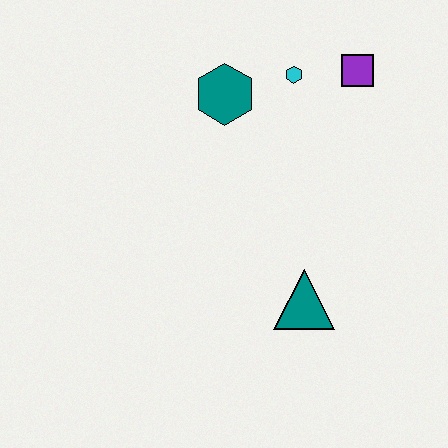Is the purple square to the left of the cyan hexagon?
No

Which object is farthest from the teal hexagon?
The teal triangle is farthest from the teal hexagon.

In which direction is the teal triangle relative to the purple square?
The teal triangle is below the purple square.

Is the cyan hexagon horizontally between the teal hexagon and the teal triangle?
Yes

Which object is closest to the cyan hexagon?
The purple square is closest to the cyan hexagon.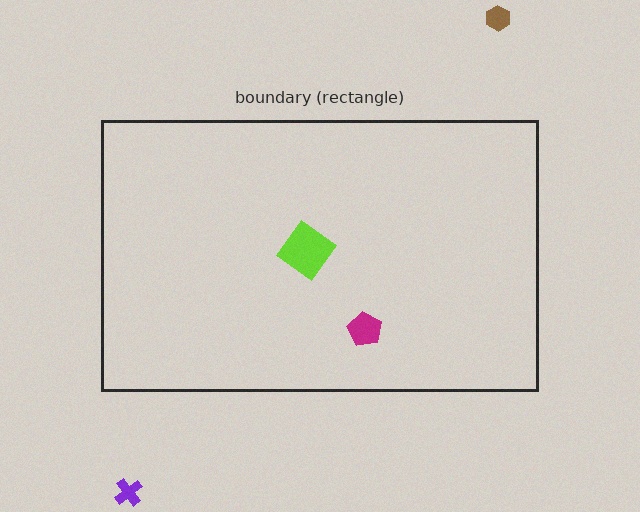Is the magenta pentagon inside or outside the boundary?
Inside.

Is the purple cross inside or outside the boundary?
Outside.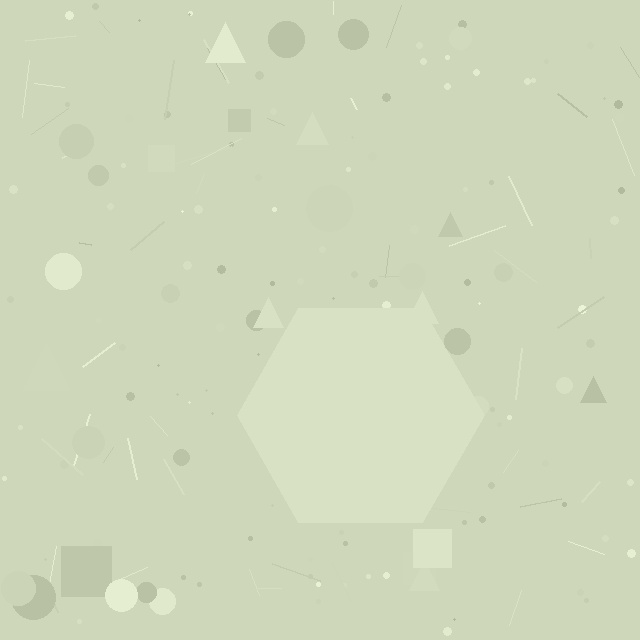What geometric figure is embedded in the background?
A hexagon is embedded in the background.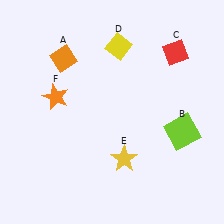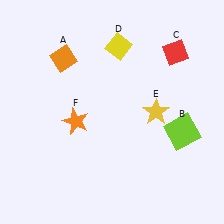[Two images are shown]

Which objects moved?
The objects that moved are: the yellow star (E), the orange star (F).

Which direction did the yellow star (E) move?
The yellow star (E) moved up.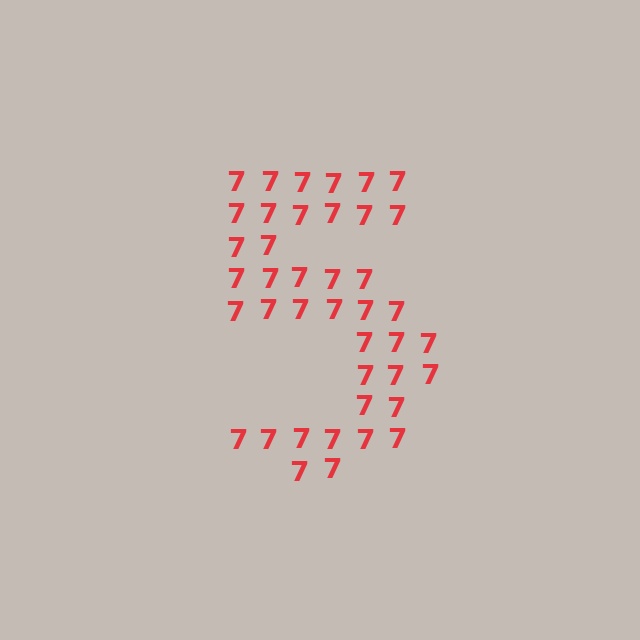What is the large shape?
The large shape is the digit 5.